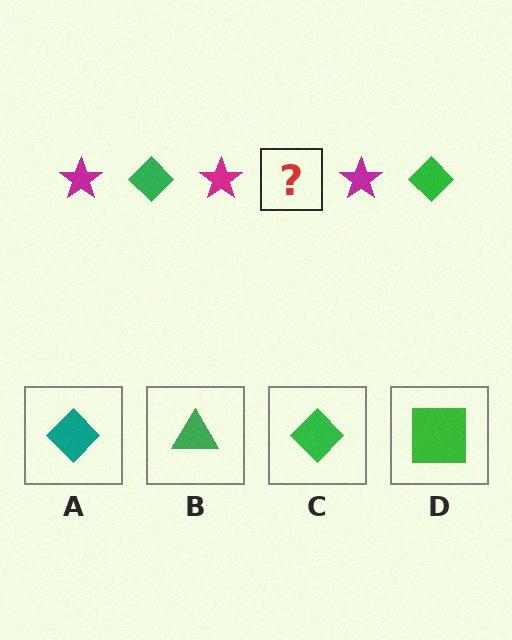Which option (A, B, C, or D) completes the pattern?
C.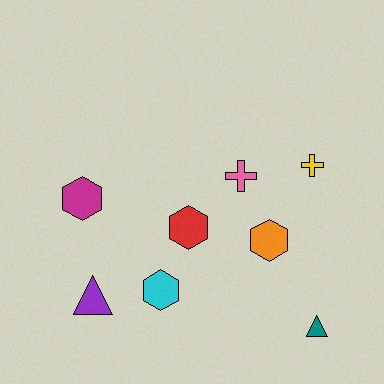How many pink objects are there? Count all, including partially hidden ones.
There is 1 pink object.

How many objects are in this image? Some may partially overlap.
There are 8 objects.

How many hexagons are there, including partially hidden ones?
There are 4 hexagons.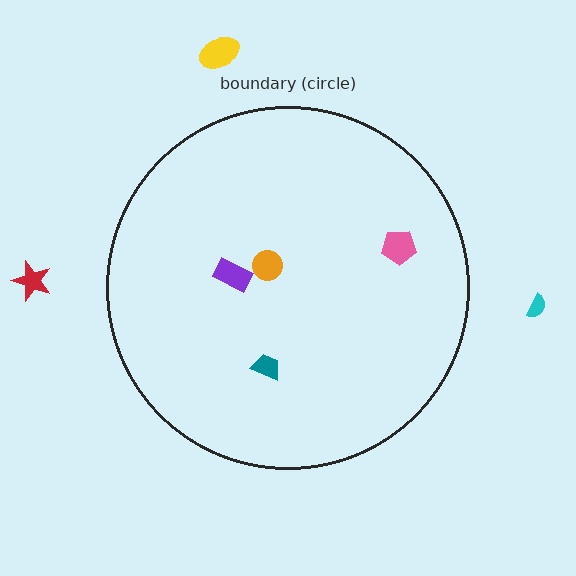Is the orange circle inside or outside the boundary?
Inside.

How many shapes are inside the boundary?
4 inside, 3 outside.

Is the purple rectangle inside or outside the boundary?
Inside.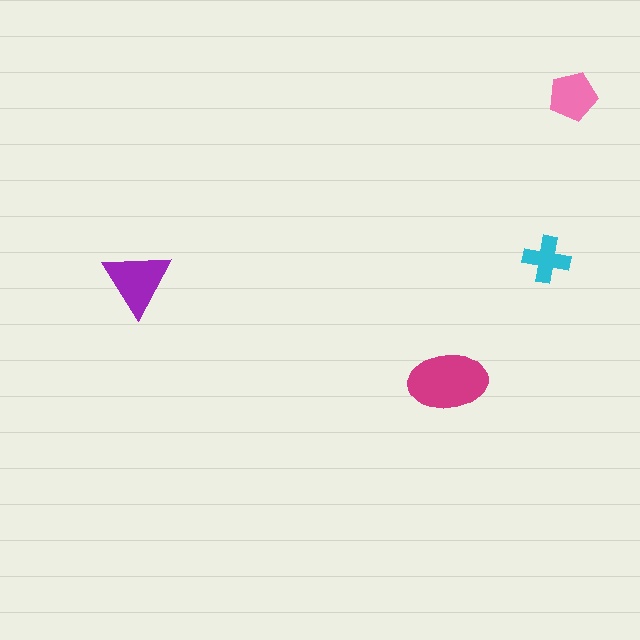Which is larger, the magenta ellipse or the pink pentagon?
The magenta ellipse.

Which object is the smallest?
The cyan cross.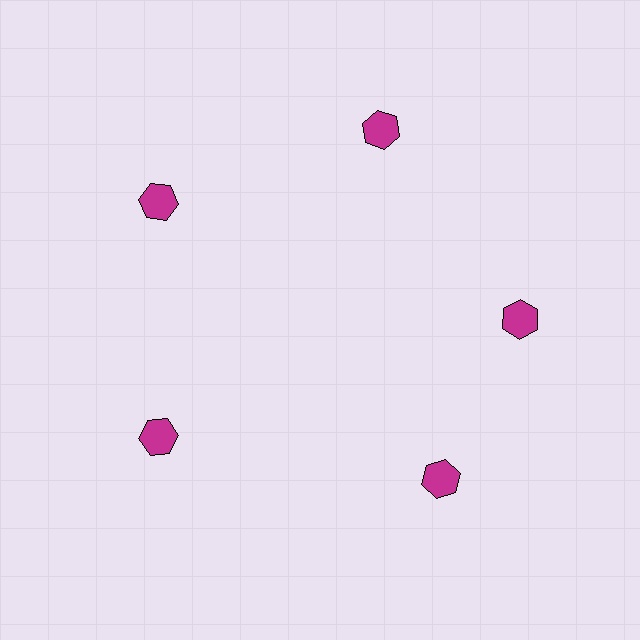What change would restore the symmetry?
The symmetry would be restored by rotating it back into even spacing with its neighbors so that all 5 hexagons sit at equal angles and equal distance from the center.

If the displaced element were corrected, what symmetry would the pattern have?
It would have 5-fold rotational symmetry — the pattern would map onto itself every 72 degrees.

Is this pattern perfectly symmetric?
No. The 5 magenta hexagons are arranged in a ring, but one element near the 5 o'clock position is rotated out of alignment along the ring, breaking the 5-fold rotational symmetry.